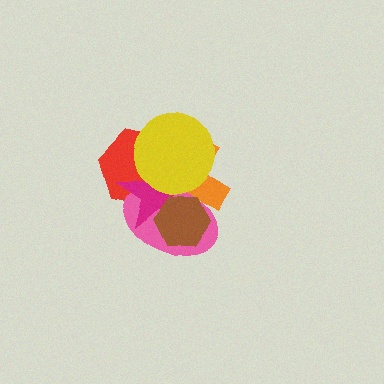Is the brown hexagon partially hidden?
No, no other shape covers it.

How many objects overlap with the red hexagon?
4 objects overlap with the red hexagon.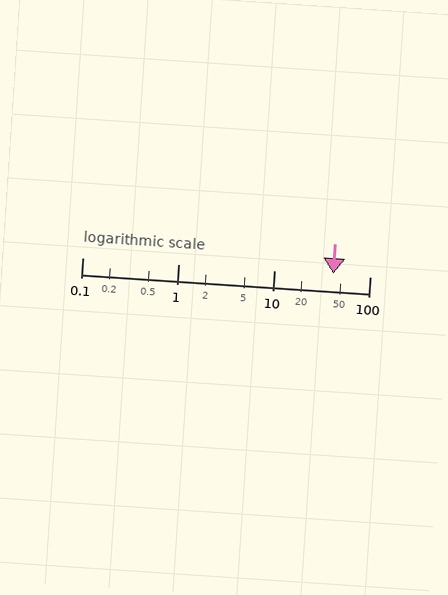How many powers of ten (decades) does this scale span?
The scale spans 3 decades, from 0.1 to 100.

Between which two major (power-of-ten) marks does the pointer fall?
The pointer is between 10 and 100.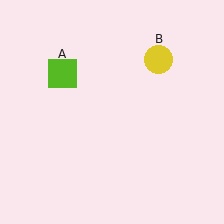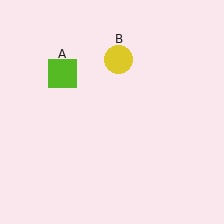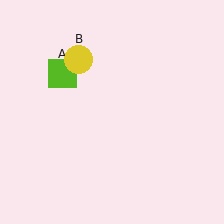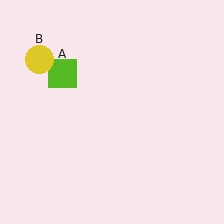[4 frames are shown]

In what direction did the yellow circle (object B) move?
The yellow circle (object B) moved left.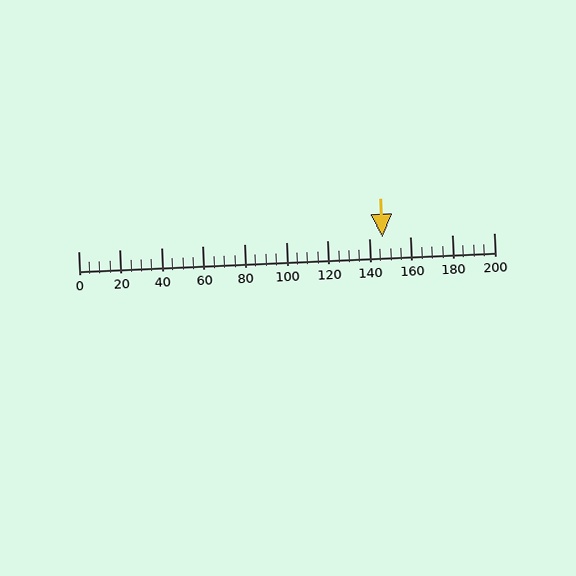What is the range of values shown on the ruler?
The ruler shows values from 0 to 200.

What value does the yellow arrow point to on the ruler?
The yellow arrow points to approximately 146.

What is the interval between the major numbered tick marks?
The major tick marks are spaced 20 units apart.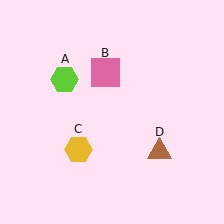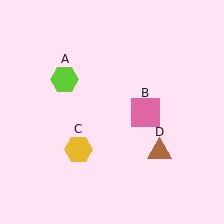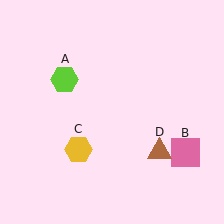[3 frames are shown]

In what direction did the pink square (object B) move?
The pink square (object B) moved down and to the right.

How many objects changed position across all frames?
1 object changed position: pink square (object B).